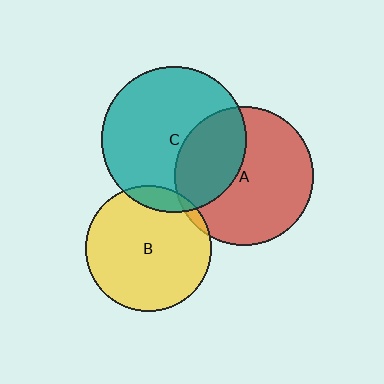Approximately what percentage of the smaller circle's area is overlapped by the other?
Approximately 10%.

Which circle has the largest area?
Circle C (teal).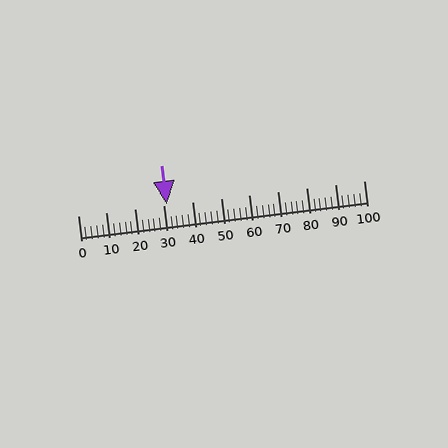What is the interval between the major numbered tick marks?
The major tick marks are spaced 10 units apart.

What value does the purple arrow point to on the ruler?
The purple arrow points to approximately 31.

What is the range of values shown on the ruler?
The ruler shows values from 0 to 100.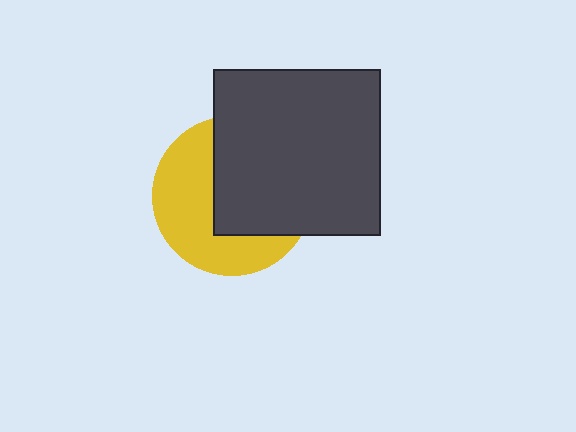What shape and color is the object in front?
The object in front is a dark gray square.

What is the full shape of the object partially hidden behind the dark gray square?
The partially hidden object is a yellow circle.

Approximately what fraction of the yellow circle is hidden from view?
Roughly 51% of the yellow circle is hidden behind the dark gray square.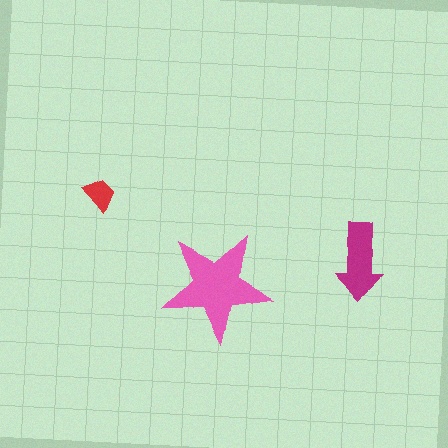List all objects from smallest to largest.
The red trapezoid, the magenta arrow, the pink star.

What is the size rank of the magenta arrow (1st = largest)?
2nd.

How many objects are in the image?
There are 3 objects in the image.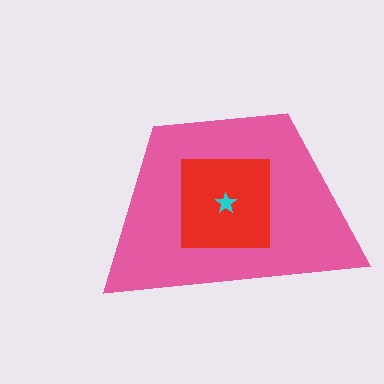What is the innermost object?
The cyan star.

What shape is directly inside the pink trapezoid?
The red square.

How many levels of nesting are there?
3.